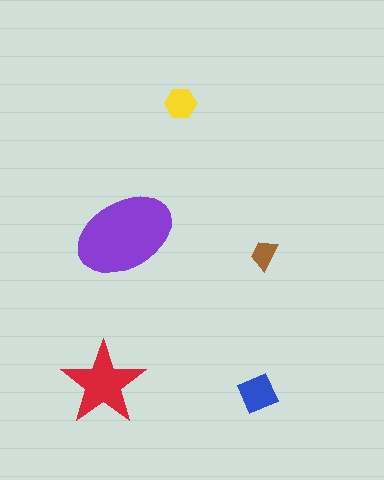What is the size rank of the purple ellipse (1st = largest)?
1st.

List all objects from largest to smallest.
The purple ellipse, the red star, the blue diamond, the yellow hexagon, the brown trapezoid.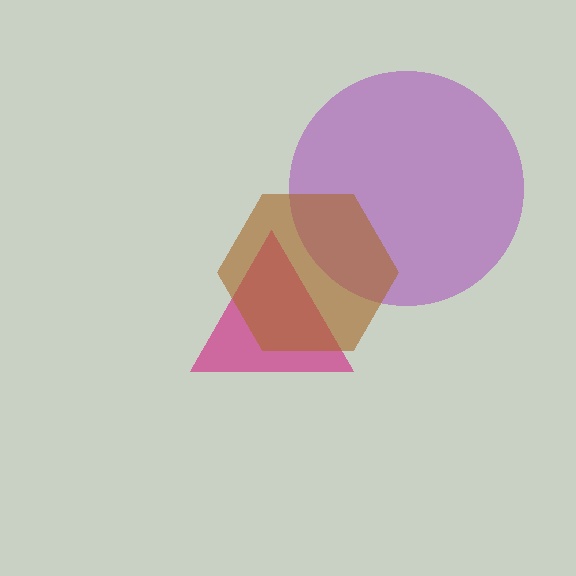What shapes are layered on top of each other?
The layered shapes are: a magenta triangle, a purple circle, a brown hexagon.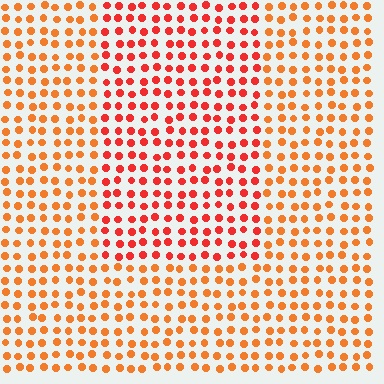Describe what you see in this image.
The image is filled with small orange elements in a uniform arrangement. A rectangle-shaped region is visible where the elements are tinted to a slightly different hue, forming a subtle color boundary.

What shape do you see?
I see a rectangle.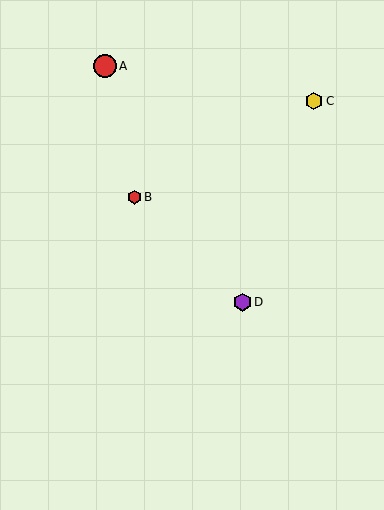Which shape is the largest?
The red circle (labeled A) is the largest.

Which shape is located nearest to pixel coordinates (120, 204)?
The red hexagon (labeled B) at (134, 197) is nearest to that location.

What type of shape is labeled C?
Shape C is a yellow hexagon.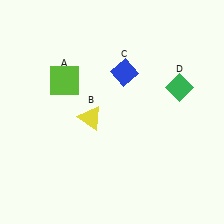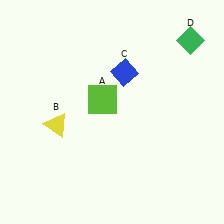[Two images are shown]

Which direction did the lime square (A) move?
The lime square (A) moved right.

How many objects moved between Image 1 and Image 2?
3 objects moved between the two images.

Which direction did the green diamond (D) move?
The green diamond (D) moved up.